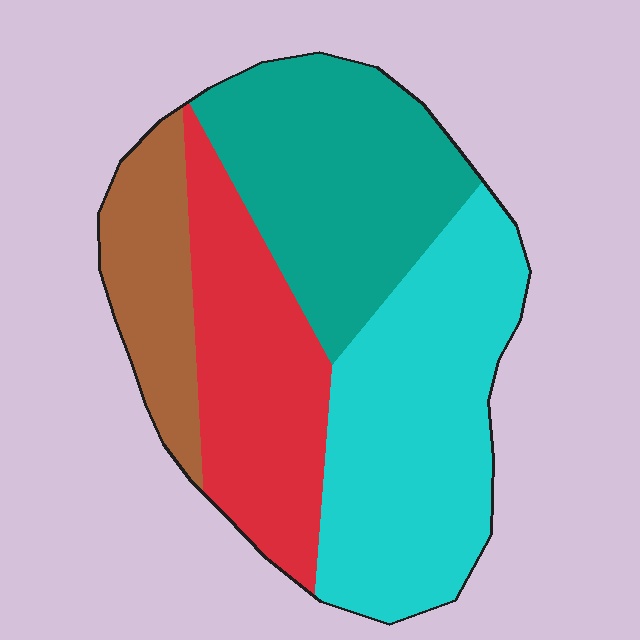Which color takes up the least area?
Brown, at roughly 15%.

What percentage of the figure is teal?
Teal takes up about one quarter (1/4) of the figure.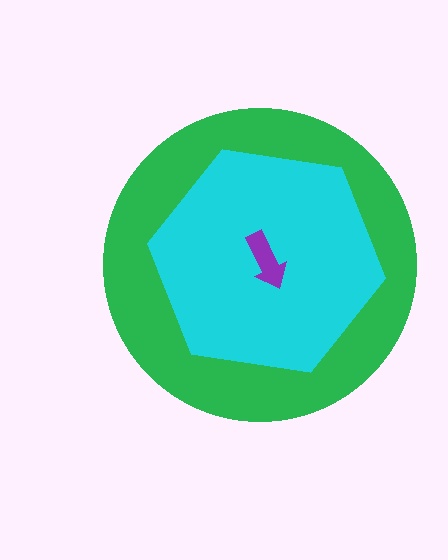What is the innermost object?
The purple arrow.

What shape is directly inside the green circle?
The cyan hexagon.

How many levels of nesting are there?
3.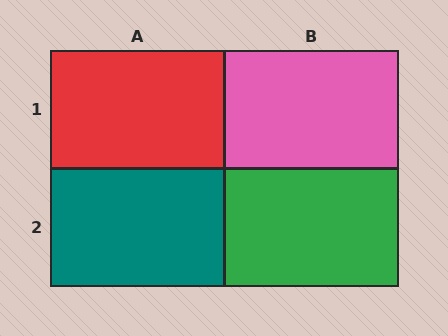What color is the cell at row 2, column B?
Green.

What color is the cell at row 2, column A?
Teal.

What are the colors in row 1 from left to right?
Red, pink.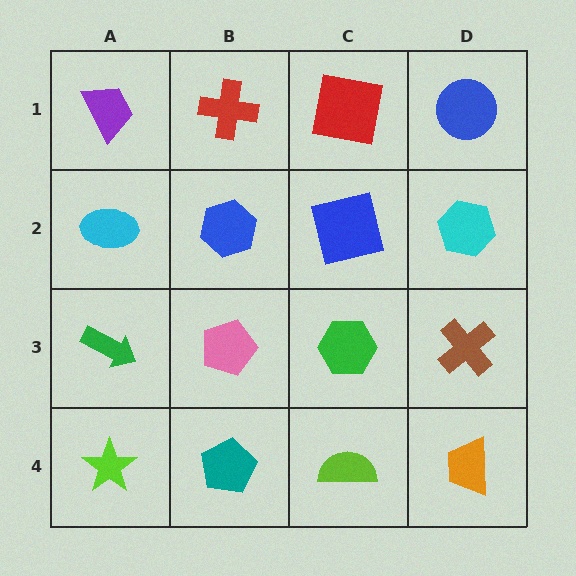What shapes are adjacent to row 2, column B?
A red cross (row 1, column B), a pink pentagon (row 3, column B), a cyan ellipse (row 2, column A), a blue square (row 2, column C).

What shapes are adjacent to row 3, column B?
A blue hexagon (row 2, column B), a teal pentagon (row 4, column B), a green arrow (row 3, column A), a green hexagon (row 3, column C).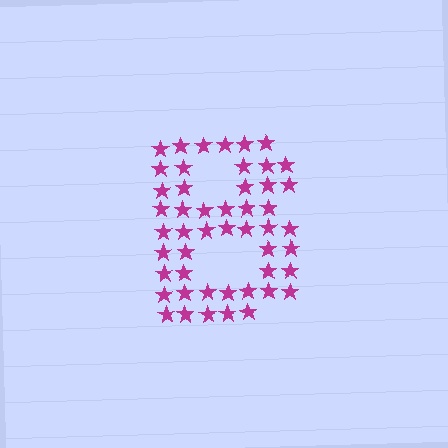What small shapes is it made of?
It is made of small stars.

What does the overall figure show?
The overall figure shows the letter B.